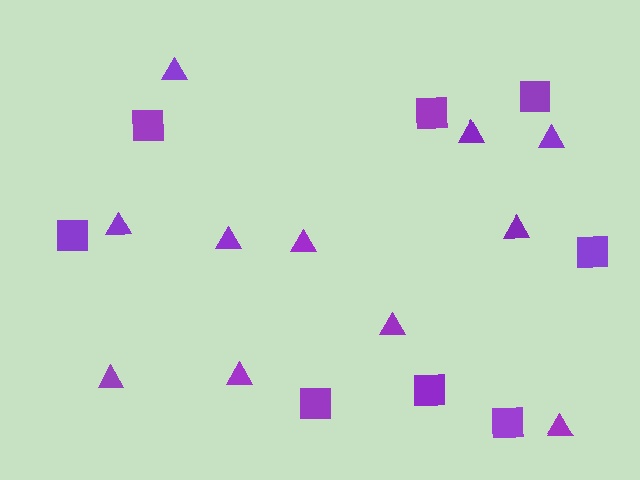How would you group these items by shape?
There are 2 groups: one group of squares (8) and one group of triangles (11).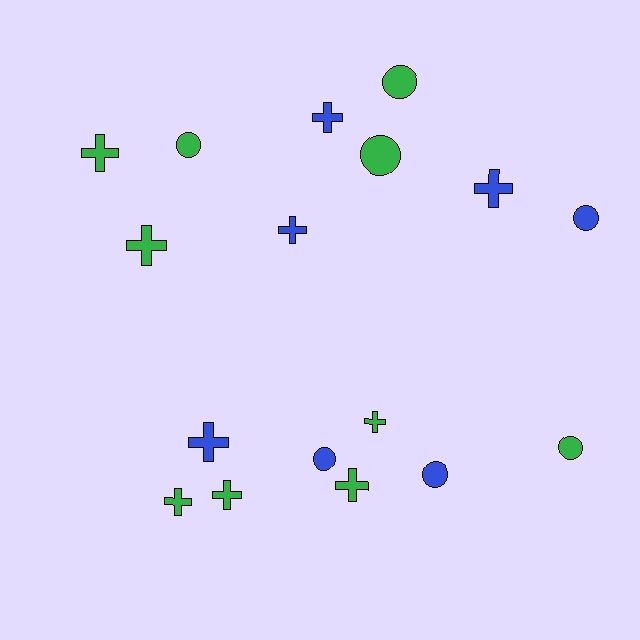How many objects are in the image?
There are 17 objects.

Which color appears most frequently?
Green, with 10 objects.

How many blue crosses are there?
There are 4 blue crosses.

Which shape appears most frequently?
Cross, with 10 objects.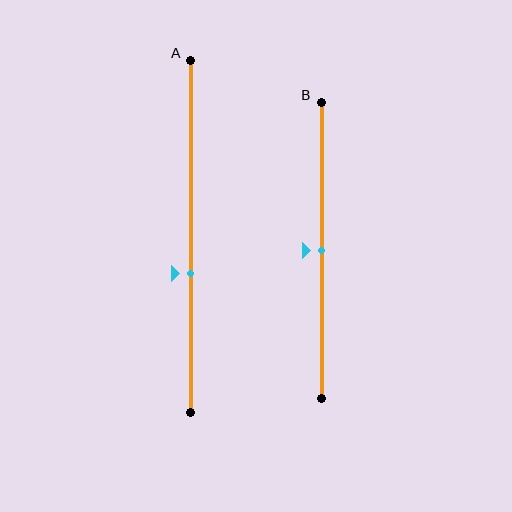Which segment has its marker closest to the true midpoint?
Segment B has its marker closest to the true midpoint.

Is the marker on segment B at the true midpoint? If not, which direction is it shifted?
Yes, the marker on segment B is at the true midpoint.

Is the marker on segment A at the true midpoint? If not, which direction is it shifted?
No, the marker on segment A is shifted downward by about 11% of the segment length.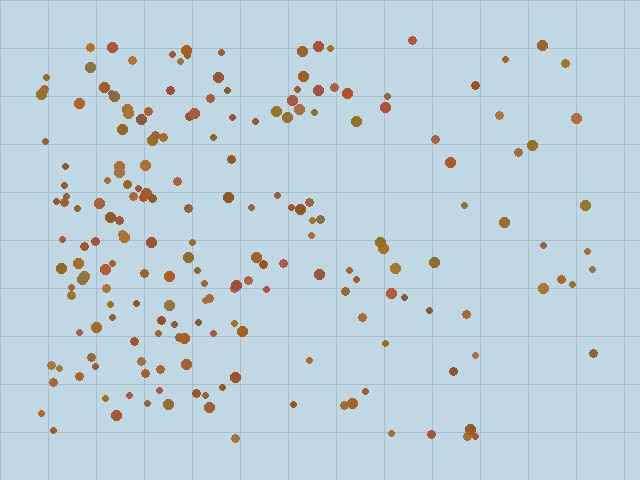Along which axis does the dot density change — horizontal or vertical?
Horizontal.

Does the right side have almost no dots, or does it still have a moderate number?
Still a moderate number, just noticeably fewer than the left.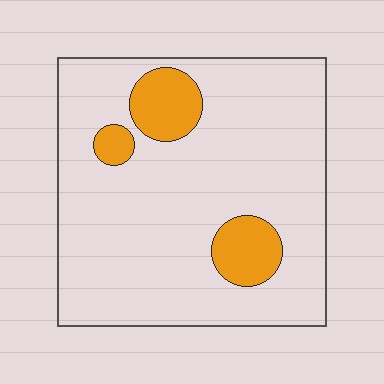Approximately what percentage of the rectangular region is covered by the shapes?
Approximately 15%.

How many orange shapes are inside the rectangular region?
3.